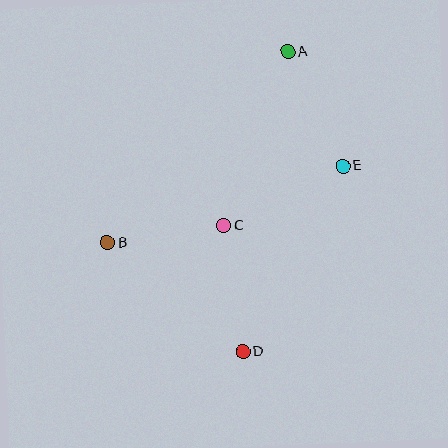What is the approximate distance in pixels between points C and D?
The distance between C and D is approximately 128 pixels.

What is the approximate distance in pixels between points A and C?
The distance between A and C is approximately 185 pixels.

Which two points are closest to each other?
Points B and C are closest to each other.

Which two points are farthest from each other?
Points A and D are farthest from each other.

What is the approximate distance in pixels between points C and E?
The distance between C and E is approximately 133 pixels.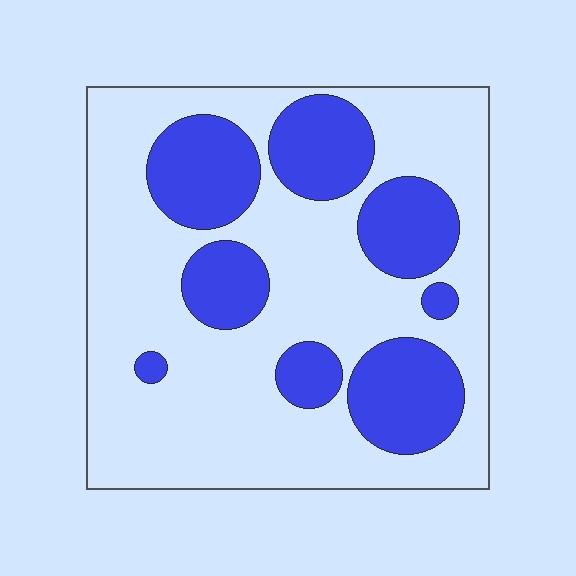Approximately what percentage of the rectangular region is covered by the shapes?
Approximately 30%.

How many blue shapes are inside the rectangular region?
8.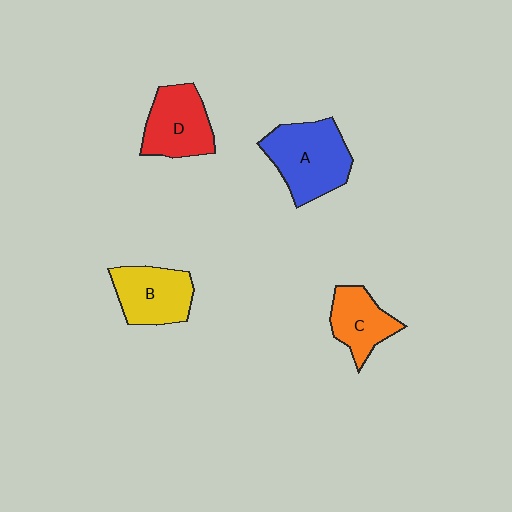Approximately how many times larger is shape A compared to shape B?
Approximately 1.3 times.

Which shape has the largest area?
Shape A (blue).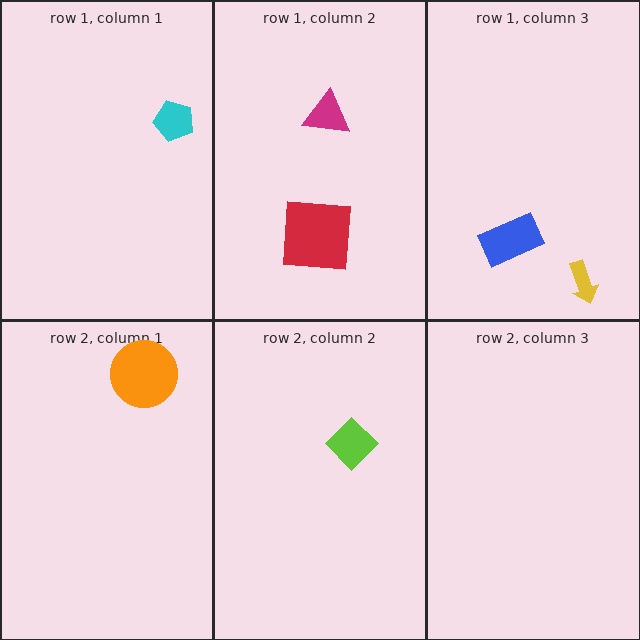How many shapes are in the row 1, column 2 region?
2.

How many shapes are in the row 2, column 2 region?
1.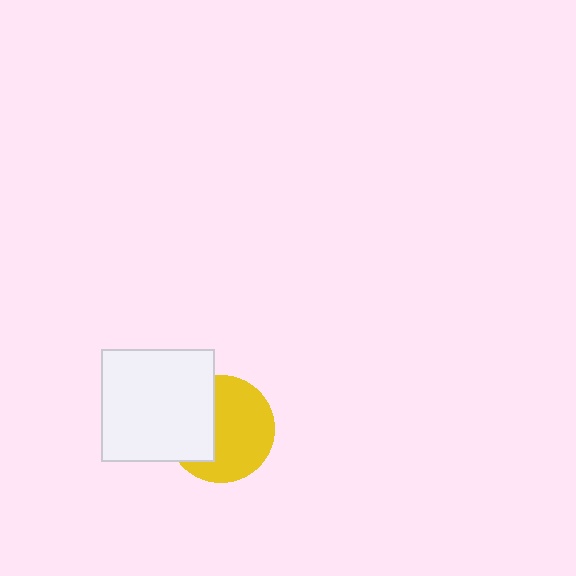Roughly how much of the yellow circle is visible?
About half of it is visible (roughly 62%).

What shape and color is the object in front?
The object in front is a white square.